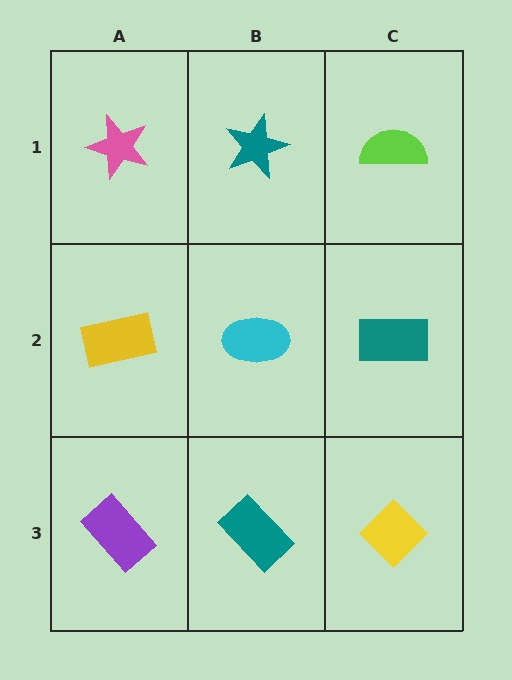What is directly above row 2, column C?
A lime semicircle.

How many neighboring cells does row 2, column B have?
4.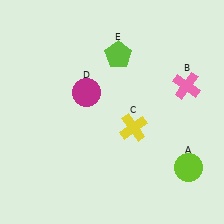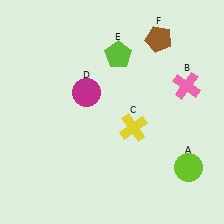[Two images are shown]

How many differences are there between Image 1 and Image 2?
There is 1 difference between the two images.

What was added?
A brown pentagon (F) was added in Image 2.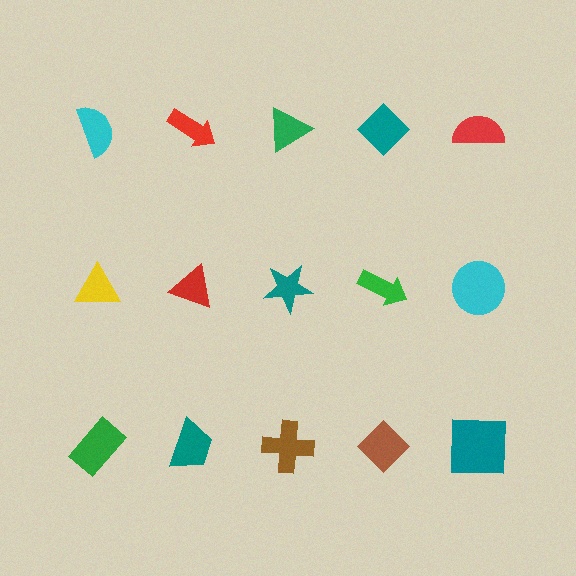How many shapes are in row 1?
5 shapes.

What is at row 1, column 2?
A red arrow.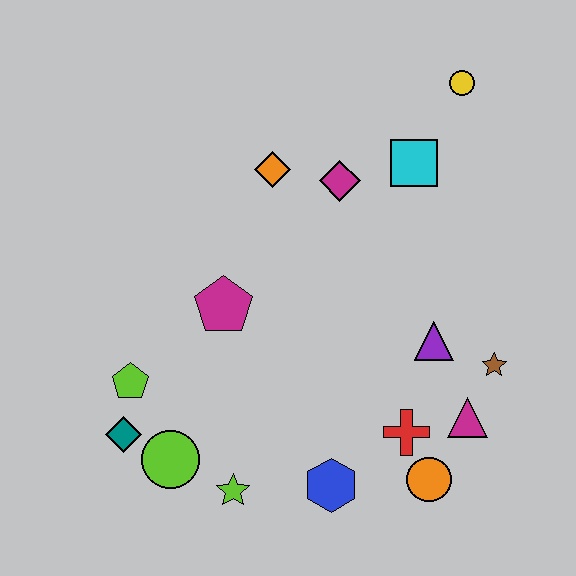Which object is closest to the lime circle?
The teal diamond is closest to the lime circle.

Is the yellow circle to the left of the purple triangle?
No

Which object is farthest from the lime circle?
The yellow circle is farthest from the lime circle.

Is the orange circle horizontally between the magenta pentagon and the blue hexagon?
No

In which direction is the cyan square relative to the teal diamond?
The cyan square is to the right of the teal diamond.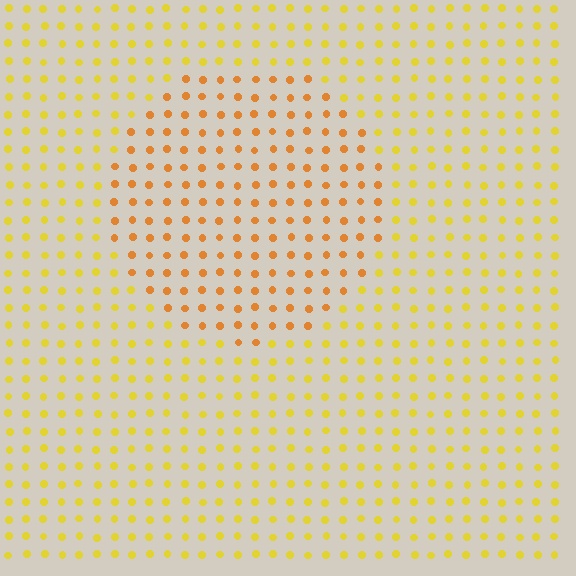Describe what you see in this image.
The image is filled with small yellow elements in a uniform arrangement. A circle-shaped region is visible where the elements are tinted to a slightly different hue, forming a subtle color boundary.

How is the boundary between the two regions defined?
The boundary is defined purely by a slight shift in hue (about 27 degrees). Spacing, size, and orientation are identical on both sides.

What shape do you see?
I see a circle.